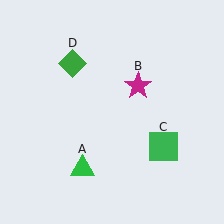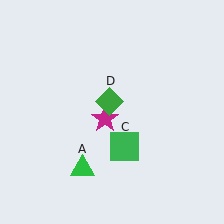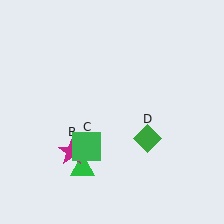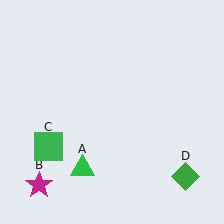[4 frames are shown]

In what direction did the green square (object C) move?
The green square (object C) moved left.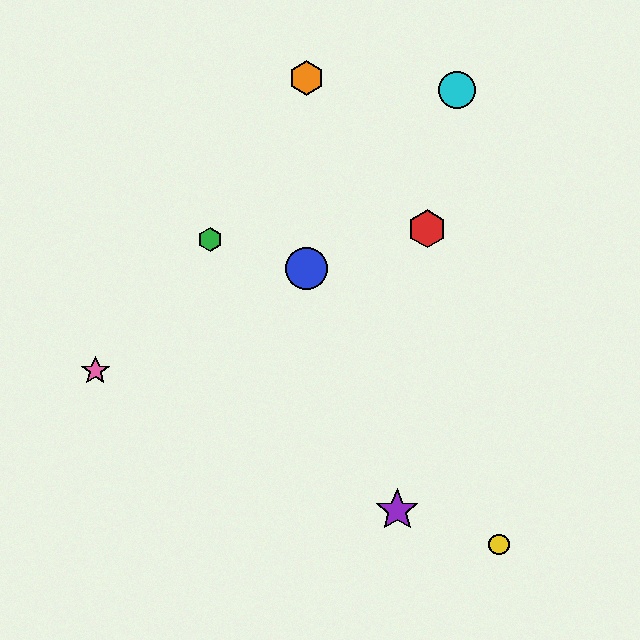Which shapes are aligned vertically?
The blue circle, the orange hexagon are aligned vertically.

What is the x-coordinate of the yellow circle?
The yellow circle is at x≈499.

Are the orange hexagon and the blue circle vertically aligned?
Yes, both are at x≈307.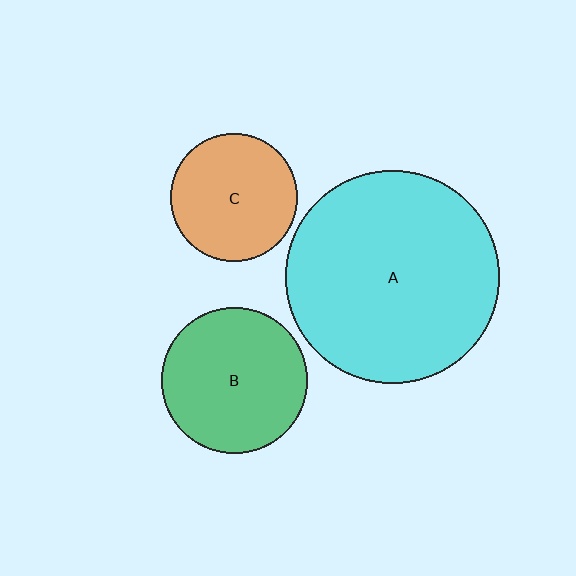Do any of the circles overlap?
No, none of the circles overlap.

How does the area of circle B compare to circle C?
Approximately 1.3 times.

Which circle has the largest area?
Circle A (cyan).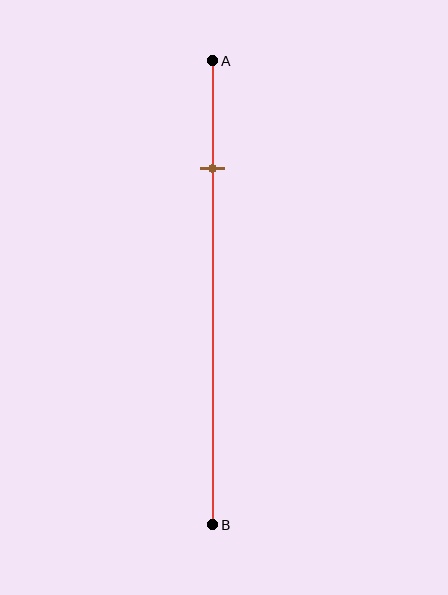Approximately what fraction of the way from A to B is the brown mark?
The brown mark is approximately 25% of the way from A to B.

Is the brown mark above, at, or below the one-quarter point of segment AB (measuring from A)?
The brown mark is approximately at the one-quarter point of segment AB.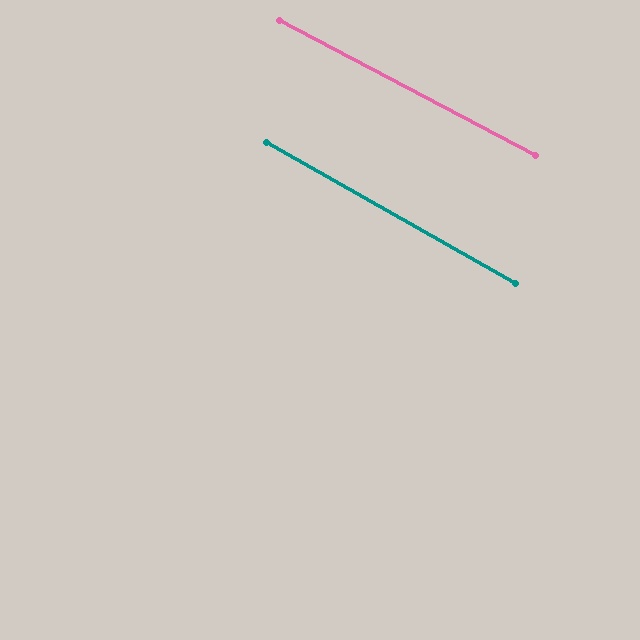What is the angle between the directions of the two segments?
Approximately 2 degrees.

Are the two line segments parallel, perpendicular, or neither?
Parallel — their directions differ by only 1.8°.